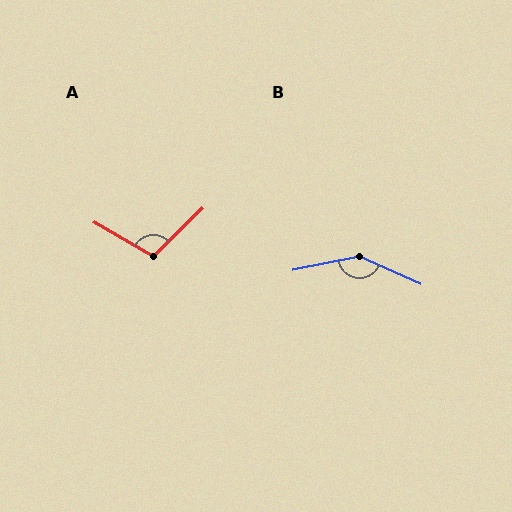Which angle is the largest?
B, at approximately 145 degrees.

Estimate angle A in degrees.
Approximately 106 degrees.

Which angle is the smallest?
A, at approximately 106 degrees.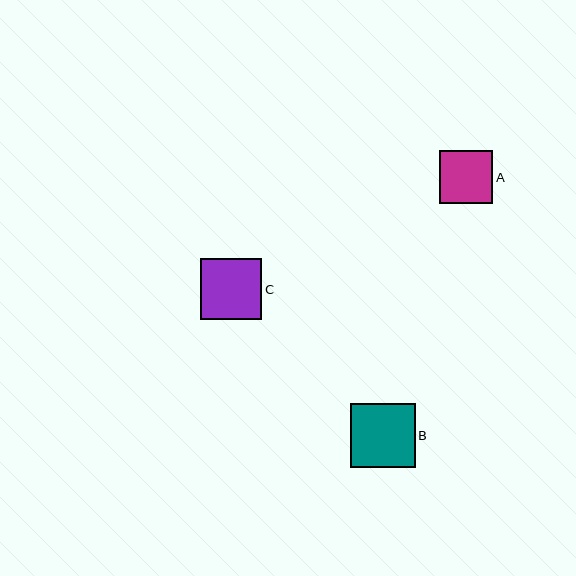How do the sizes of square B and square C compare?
Square B and square C are approximately the same size.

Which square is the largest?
Square B is the largest with a size of approximately 64 pixels.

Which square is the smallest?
Square A is the smallest with a size of approximately 53 pixels.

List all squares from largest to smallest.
From largest to smallest: B, C, A.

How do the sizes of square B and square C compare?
Square B and square C are approximately the same size.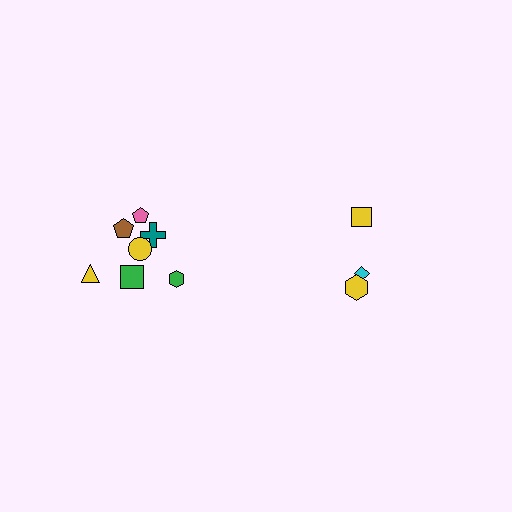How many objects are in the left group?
There are 7 objects.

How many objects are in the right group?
There are 3 objects.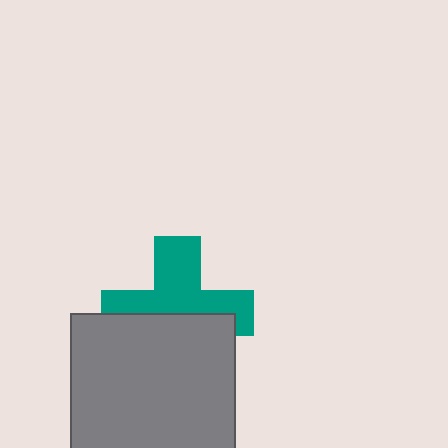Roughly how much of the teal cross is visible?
About half of it is visible (roughly 55%).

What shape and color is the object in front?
The object in front is a gray square.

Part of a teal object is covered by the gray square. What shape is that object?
It is a cross.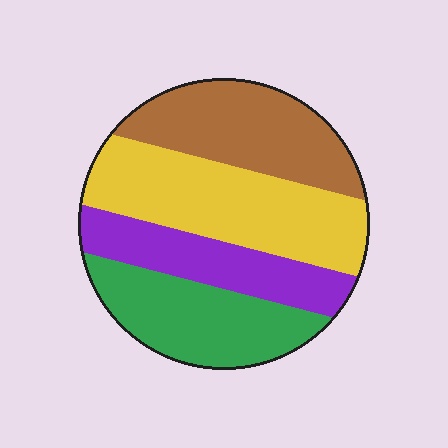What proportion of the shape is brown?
Brown takes up about one quarter (1/4) of the shape.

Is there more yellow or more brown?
Yellow.